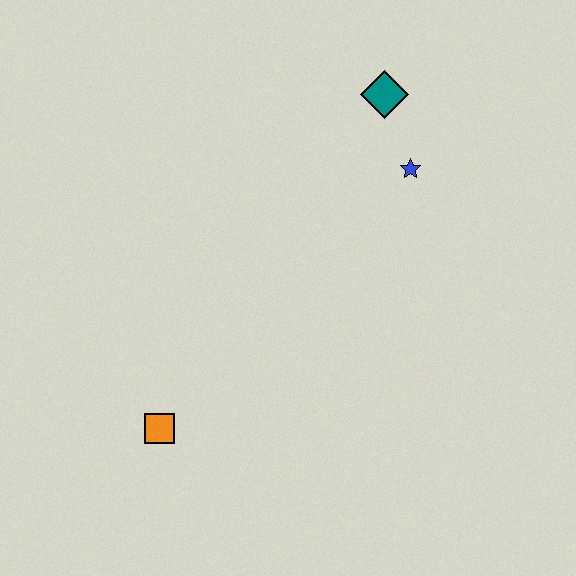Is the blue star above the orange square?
Yes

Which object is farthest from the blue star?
The orange square is farthest from the blue star.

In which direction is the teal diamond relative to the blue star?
The teal diamond is above the blue star.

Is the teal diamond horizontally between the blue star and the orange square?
Yes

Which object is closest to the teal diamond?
The blue star is closest to the teal diamond.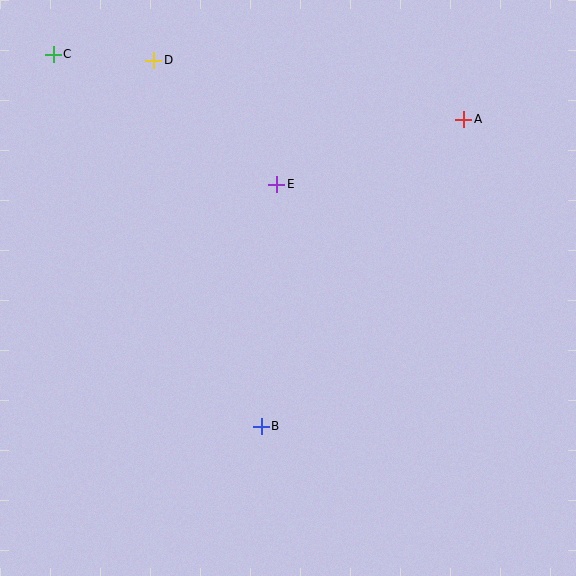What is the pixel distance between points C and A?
The distance between C and A is 416 pixels.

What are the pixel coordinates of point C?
Point C is at (53, 54).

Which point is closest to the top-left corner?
Point C is closest to the top-left corner.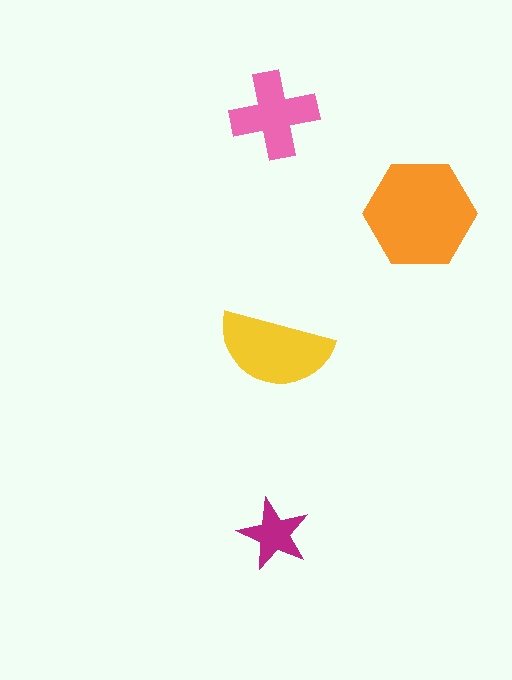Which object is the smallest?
The magenta star.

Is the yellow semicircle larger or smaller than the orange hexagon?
Smaller.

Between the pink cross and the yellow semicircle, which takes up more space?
The yellow semicircle.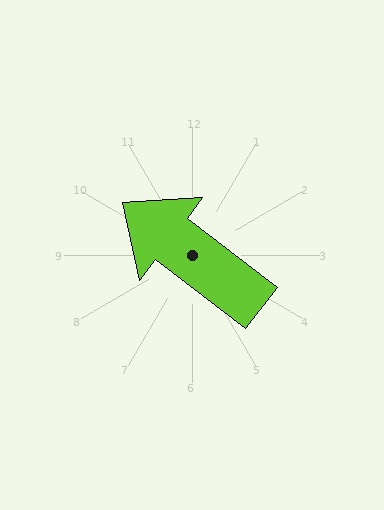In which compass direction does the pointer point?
Northwest.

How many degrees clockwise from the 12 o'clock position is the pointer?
Approximately 307 degrees.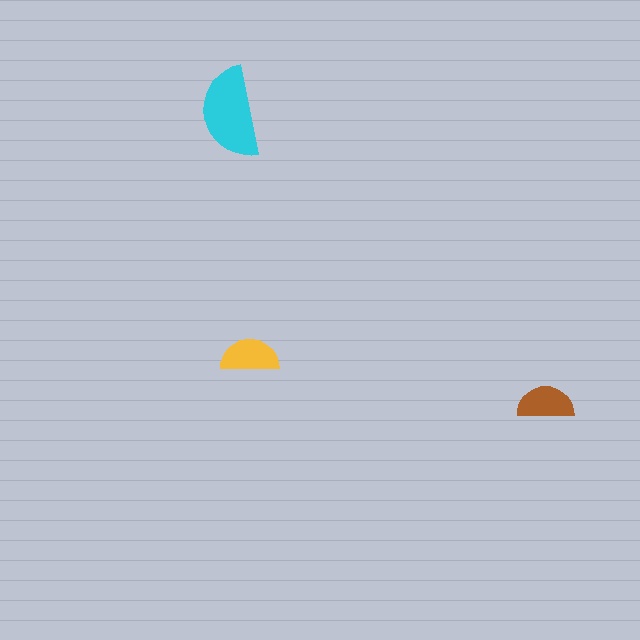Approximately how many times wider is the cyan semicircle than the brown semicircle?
About 1.5 times wider.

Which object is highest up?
The cyan semicircle is topmost.